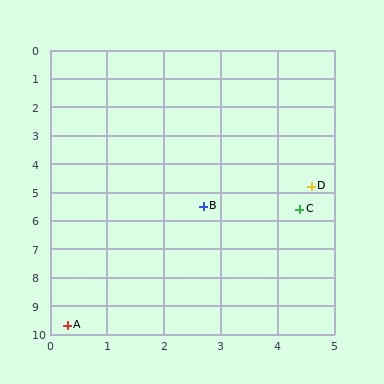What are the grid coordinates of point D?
Point D is at approximately (4.6, 4.8).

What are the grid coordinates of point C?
Point C is at approximately (4.4, 5.6).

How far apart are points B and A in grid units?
Points B and A are about 4.8 grid units apart.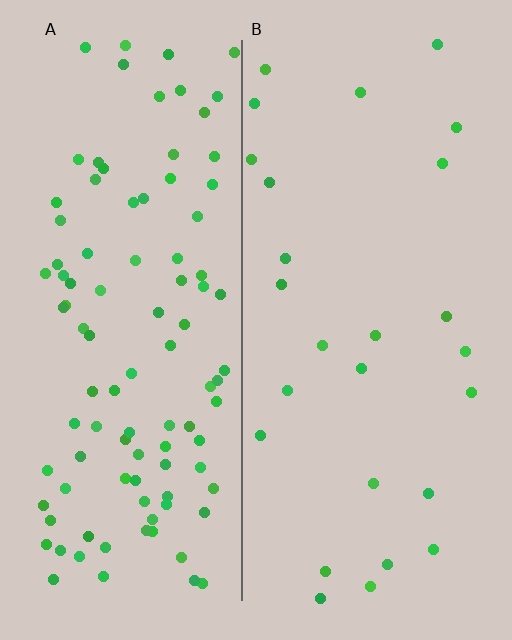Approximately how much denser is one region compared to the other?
Approximately 3.9× — region A over region B.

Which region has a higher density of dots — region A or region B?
A (the left).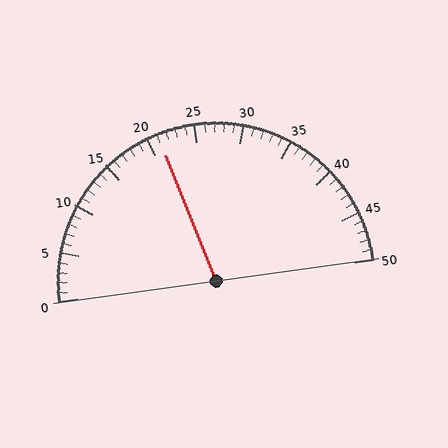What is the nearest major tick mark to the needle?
The nearest major tick mark is 20.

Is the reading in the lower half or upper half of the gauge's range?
The reading is in the lower half of the range (0 to 50).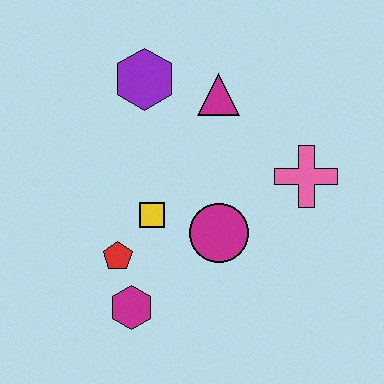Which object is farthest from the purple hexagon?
The magenta hexagon is farthest from the purple hexagon.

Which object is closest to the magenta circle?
The yellow square is closest to the magenta circle.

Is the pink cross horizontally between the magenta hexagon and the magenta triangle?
No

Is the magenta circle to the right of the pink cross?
No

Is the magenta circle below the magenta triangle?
Yes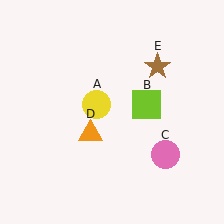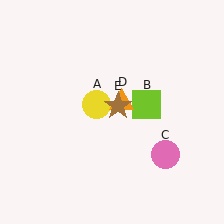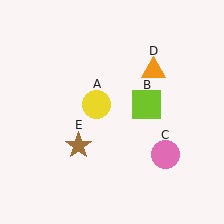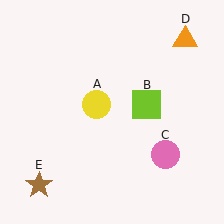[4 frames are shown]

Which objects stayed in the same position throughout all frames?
Yellow circle (object A) and lime square (object B) and pink circle (object C) remained stationary.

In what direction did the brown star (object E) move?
The brown star (object E) moved down and to the left.